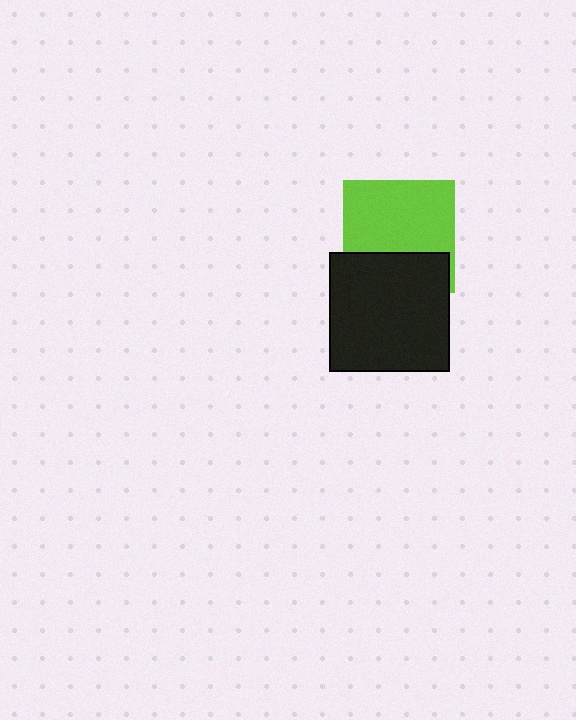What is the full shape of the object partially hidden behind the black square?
The partially hidden object is a lime square.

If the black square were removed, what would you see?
You would see the complete lime square.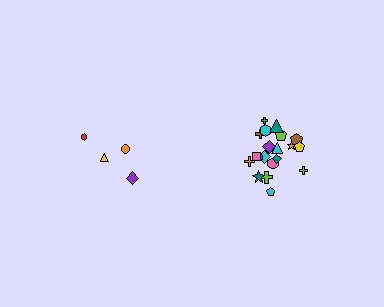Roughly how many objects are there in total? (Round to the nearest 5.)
Roughly 25 objects in total.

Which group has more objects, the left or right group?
The right group.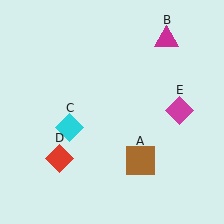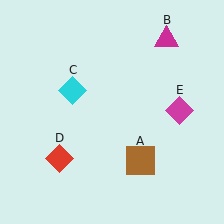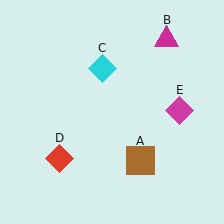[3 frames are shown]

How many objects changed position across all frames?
1 object changed position: cyan diamond (object C).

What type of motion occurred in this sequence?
The cyan diamond (object C) rotated clockwise around the center of the scene.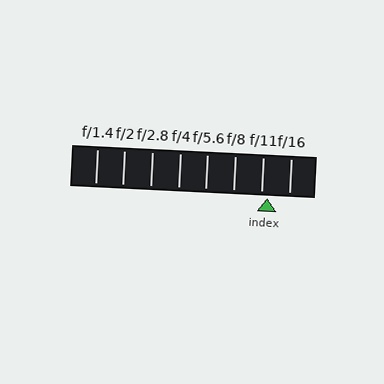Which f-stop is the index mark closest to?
The index mark is closest to f/11.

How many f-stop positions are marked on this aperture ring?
There are 8 f-stop positions marked.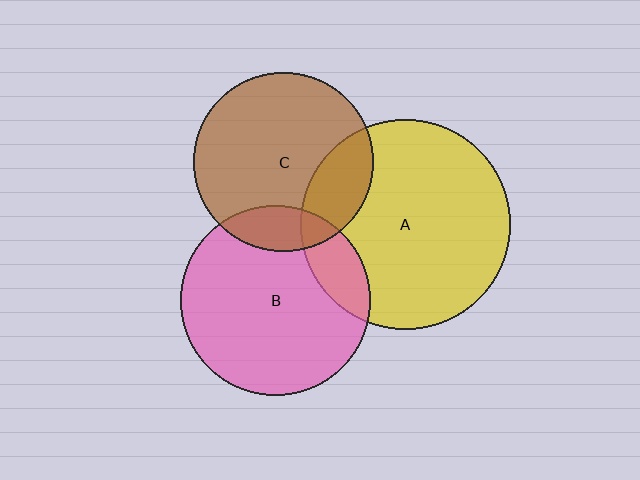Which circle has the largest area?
Circle A (yellow).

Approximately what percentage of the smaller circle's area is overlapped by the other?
Approximately 15%.